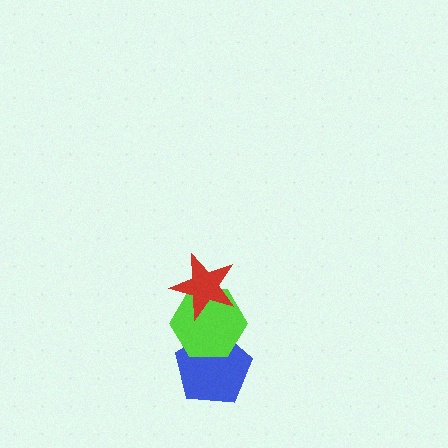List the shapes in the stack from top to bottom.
From top to bottom: the red star, the lime hexagon, the blue pentagon.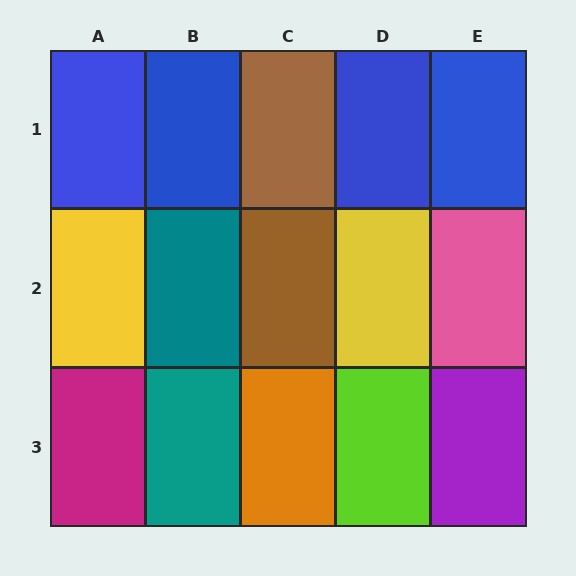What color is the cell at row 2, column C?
Brown.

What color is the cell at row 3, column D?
Lime.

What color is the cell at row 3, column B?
Teal.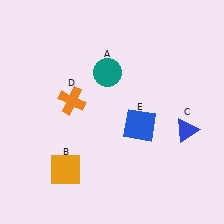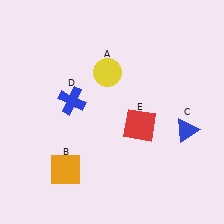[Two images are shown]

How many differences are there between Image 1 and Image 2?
There are 3 differences between the two images.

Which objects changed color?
A changed from teal to yellow. D changed from orange to blue. E changed from blue to red.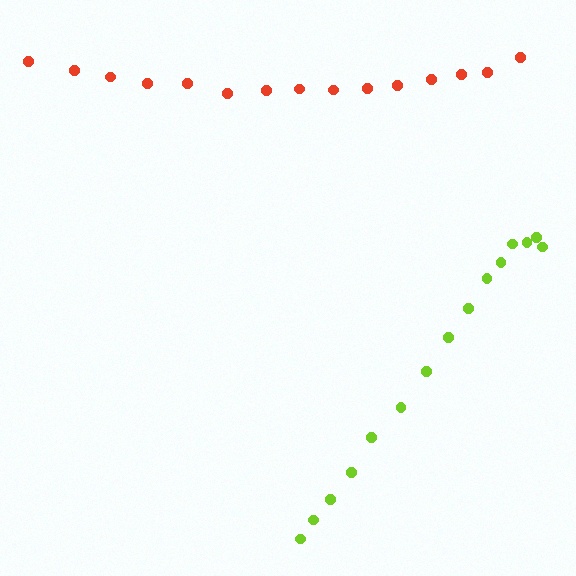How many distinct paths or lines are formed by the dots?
There are 2 distinct paths.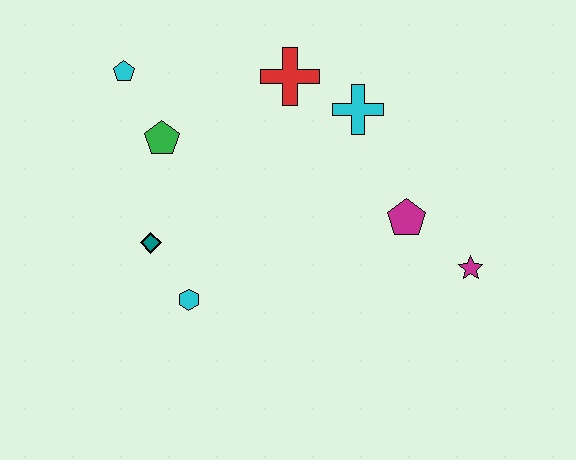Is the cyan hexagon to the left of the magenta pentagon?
Yes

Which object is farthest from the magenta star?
The cyan pentagon is farthest from the magenta star.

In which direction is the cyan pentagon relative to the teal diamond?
The cyan pentagon is above the teal diamond.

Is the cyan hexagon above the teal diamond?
No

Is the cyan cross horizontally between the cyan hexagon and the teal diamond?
No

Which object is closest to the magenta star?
The magenta pentagon is closest to the magenta star.